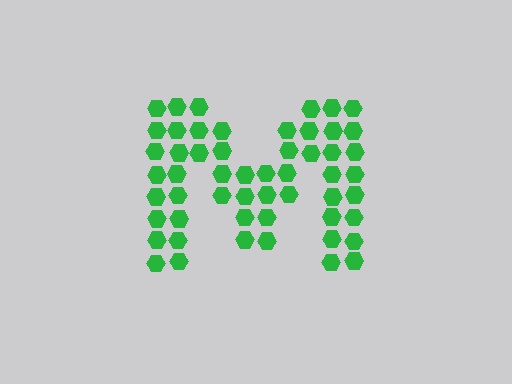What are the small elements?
The small elements are hexagons.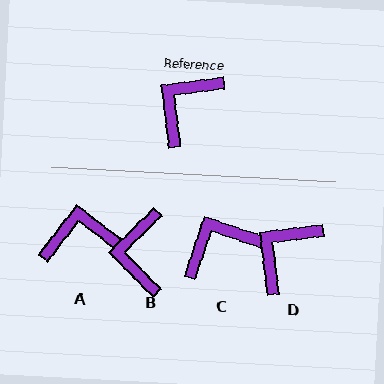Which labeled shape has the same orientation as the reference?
D.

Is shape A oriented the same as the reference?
No, it is off by about 46 degrees.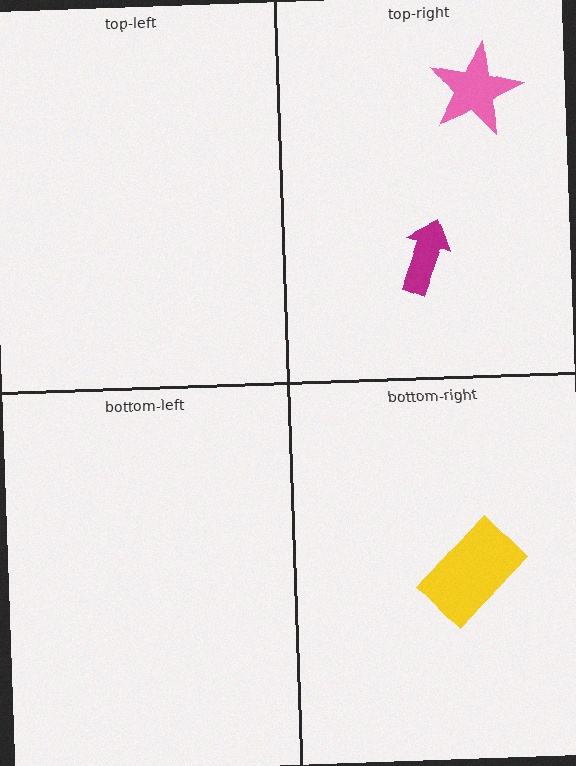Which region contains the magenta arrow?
The top-right region.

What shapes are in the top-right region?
The pink star, the magenta arrow.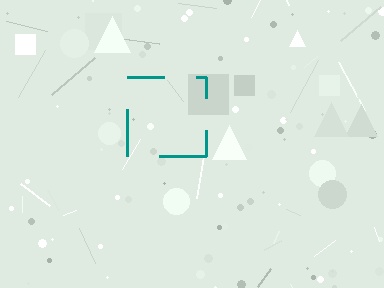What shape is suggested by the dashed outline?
The dashed outline suggests a square.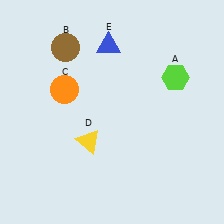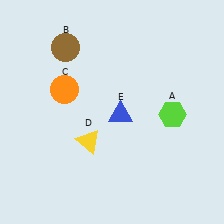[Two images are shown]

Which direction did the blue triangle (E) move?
The blue triangle (E) moved down.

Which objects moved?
The objects that moved are: the lime hexagon (A), the blue triangle (E).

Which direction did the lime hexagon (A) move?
The lime hexagon (A) moved down.